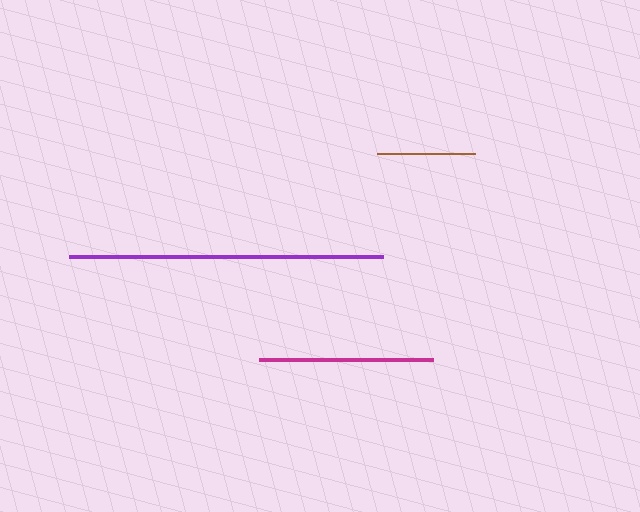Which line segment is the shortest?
The brown line is the shortest at approximately 98 pixels.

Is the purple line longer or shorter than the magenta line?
The purple line is longer than the magenta line.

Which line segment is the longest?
The purple line is the longest at approximately 315 pixels.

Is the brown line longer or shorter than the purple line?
The purple line is longer than the brown line.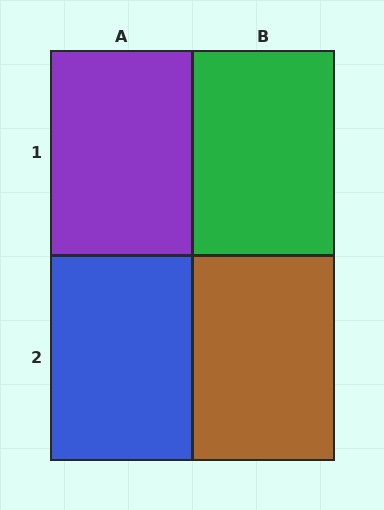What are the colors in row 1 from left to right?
Purple, green.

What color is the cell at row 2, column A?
Blue.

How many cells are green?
1 cell is green.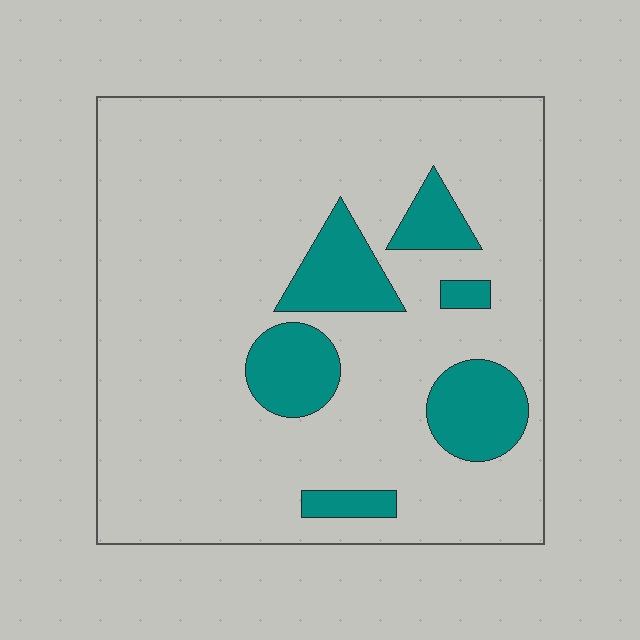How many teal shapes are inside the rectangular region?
6.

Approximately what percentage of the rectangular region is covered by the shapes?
Approximately 15%.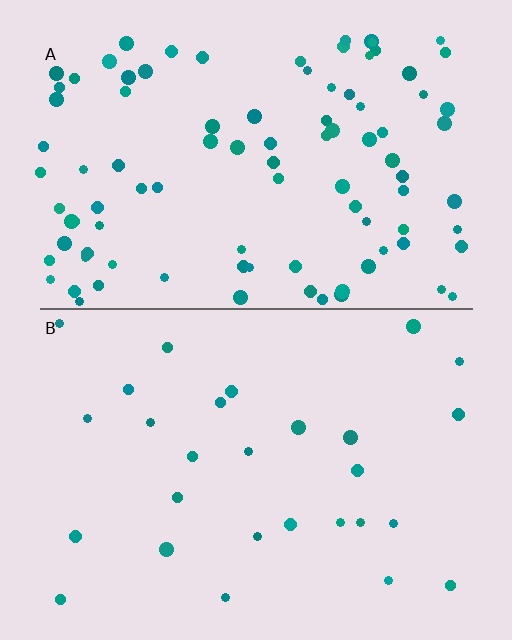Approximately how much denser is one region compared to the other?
Approximately 3.4× — region A over region B.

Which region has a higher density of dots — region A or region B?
A (the top).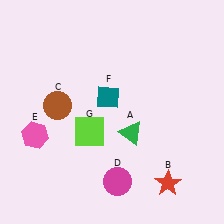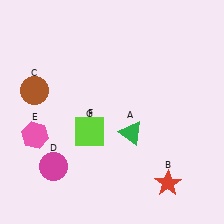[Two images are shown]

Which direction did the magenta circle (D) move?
The magenta circle (D) moved left.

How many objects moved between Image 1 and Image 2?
3 objects moved between the two images.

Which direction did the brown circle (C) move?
The brown circle (C) moved left.